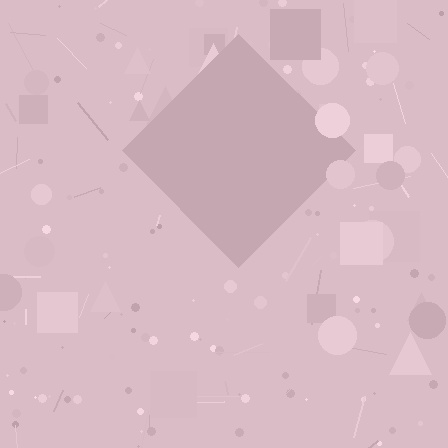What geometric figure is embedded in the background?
A diamond is embedded in the background.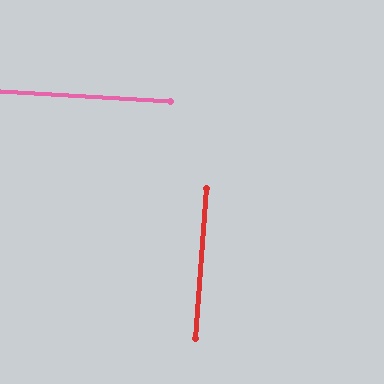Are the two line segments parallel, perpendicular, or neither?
Perpendicular — they meet at approximately 89°.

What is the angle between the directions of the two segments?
Approximately 89 degrees.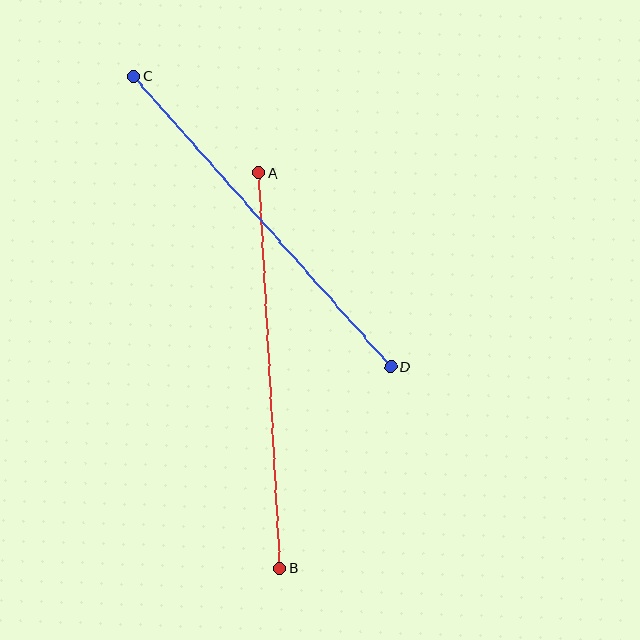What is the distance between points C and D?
The distance is approximately 388 pixels.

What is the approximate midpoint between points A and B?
The midpoint is at approximately (269, 370) pixels.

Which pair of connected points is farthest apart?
Points A and B are farthest apart.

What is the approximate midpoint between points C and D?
The midpoint is at approximately (262, 221) pixels.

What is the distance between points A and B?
The distance is approximately 396 pixels.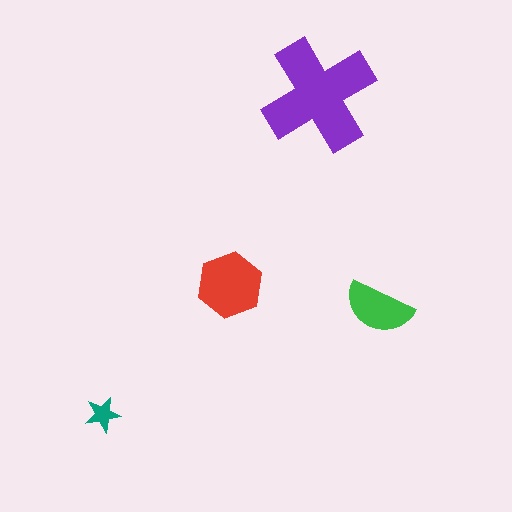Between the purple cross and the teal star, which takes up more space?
The purple cross.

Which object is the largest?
The purple cross.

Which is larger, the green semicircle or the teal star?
The green semicircle.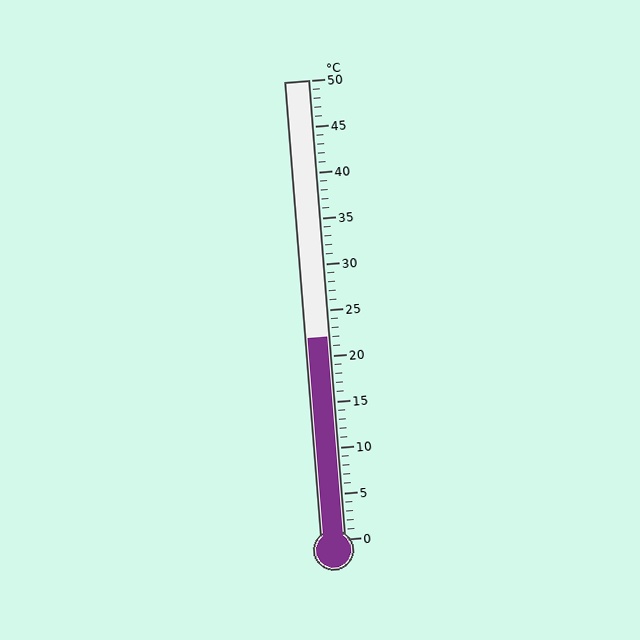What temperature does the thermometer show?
The thermometer shows approximately 22°C.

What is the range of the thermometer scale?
The thermometer scale ranges from 0°C to 50°C.